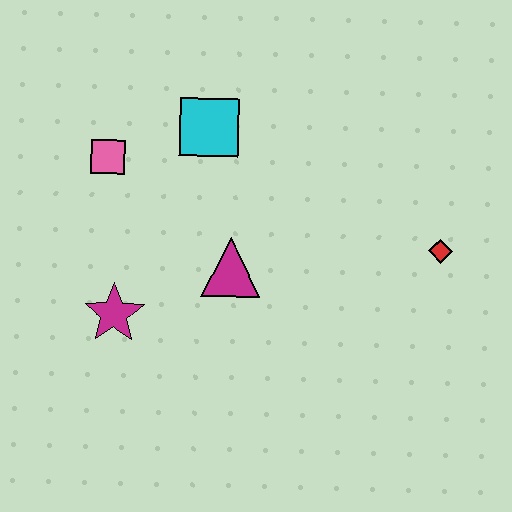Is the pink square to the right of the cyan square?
No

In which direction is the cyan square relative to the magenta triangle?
The cyan square is above the magenta triangle.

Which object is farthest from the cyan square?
The red diamond is farthest from the cyan square.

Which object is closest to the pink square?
The cyan square is closest to the pink square.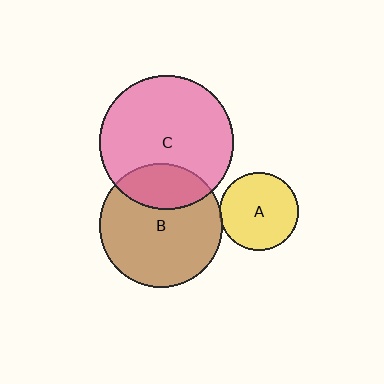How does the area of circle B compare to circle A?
Approximately 2.4 times.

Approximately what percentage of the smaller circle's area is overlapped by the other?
Approximately 25%.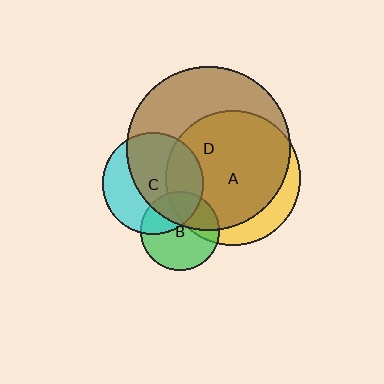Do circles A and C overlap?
Yes.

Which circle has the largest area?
Circle D (brown).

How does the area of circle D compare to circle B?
Approximately 4.3 times.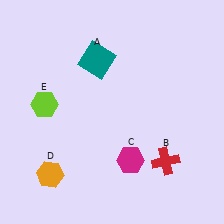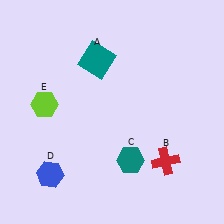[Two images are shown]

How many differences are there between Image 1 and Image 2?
There are 2 differences between the two images.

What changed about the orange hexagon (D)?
In Image 1, D is orange. In Image 2, it changed to blue.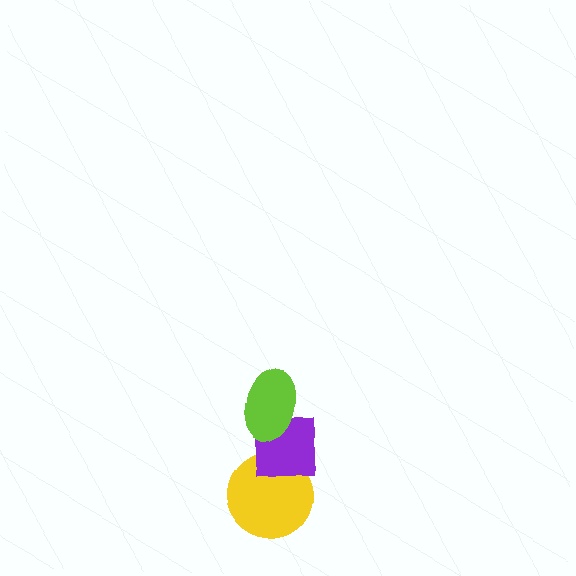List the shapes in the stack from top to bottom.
From top to bottom: the lime ellipse, the purple square, the yellow circle.